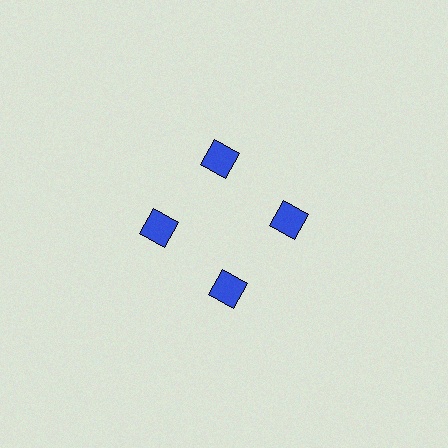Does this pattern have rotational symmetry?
Yes, this pattern has 4-fold rotational symmetry. It looks the same after rotating 90 degrees around the center.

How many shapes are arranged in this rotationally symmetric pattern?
There are 4 shapes, arranged in 4 groups of 1.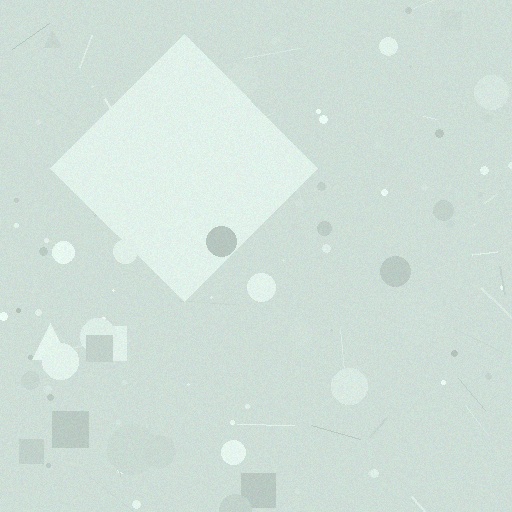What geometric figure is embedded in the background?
A diamond is embedded in the background.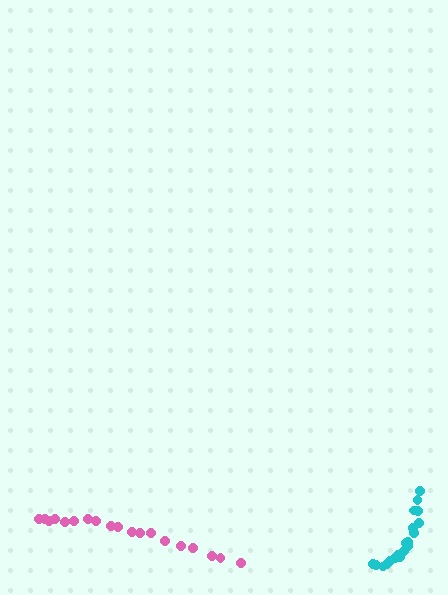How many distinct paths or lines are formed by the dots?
There are 2 distinct paths.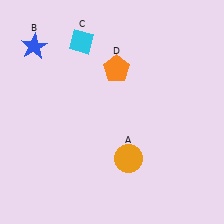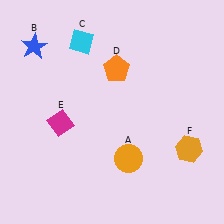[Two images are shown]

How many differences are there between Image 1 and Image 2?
There are 2 differences between the two images.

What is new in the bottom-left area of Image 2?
A magenta diamond (E) was added in the bottom-left area of Image 2.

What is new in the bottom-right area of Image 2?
An orange hexagon (F) was added in the bottom-right area of Image 2.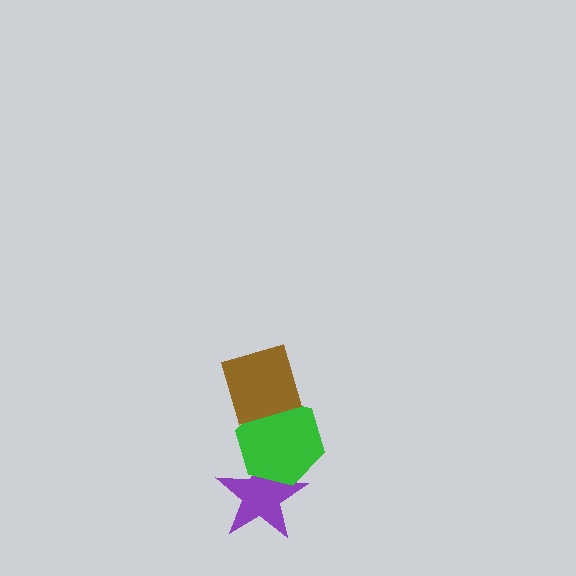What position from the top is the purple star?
The purple star is 3rd from the top.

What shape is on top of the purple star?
The green hexagon is on top of the purple star.